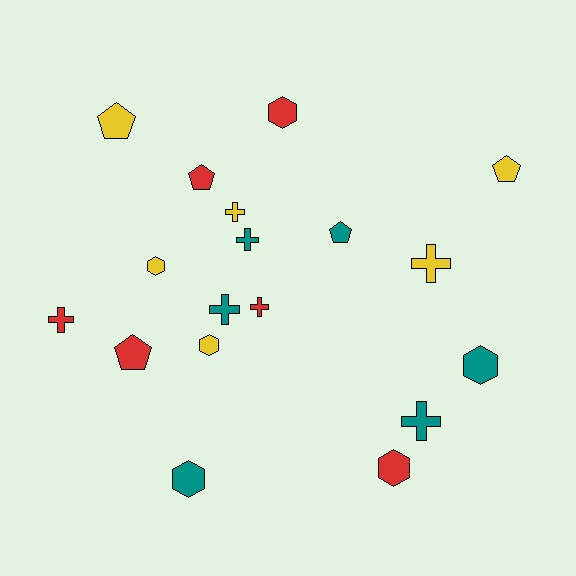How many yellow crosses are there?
There are 2 yellow crosses.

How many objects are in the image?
There are 18 objects.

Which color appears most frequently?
Yellow, with 6 objects.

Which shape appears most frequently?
Cross, with 7 objects.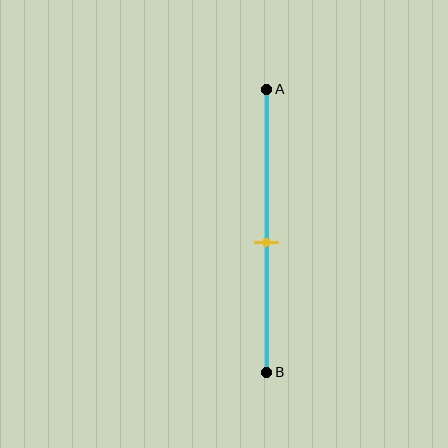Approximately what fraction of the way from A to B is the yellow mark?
The yellow mark is approximately 55% of the way from A to B.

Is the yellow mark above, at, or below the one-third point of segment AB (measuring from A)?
The yellow mark is below the one-third point of segment AB.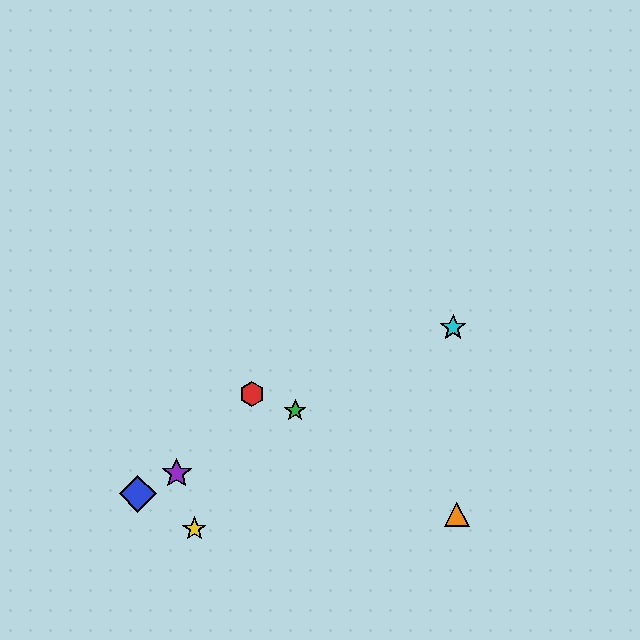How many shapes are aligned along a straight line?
4 shapes (the blue diamond, the green star, the purple star, the cyan star) are aligned along a straight line.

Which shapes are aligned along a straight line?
The blue diamond, the green star, the purple star, the cyan star are aligned along a straight line.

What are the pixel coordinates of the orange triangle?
The orange triangle is at (457, 515).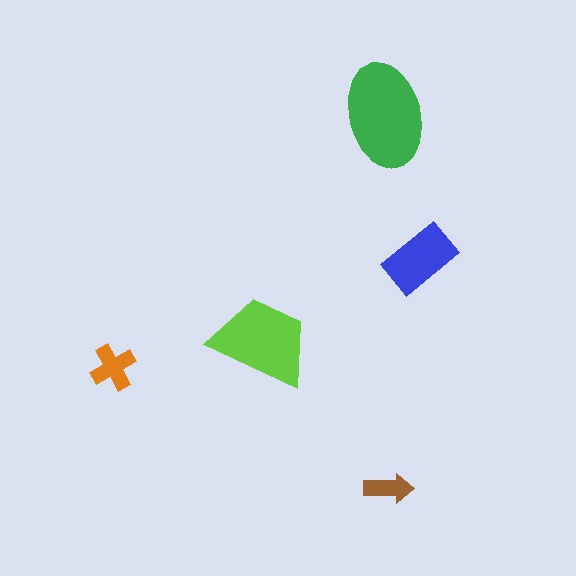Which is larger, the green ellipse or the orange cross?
The green ellipse.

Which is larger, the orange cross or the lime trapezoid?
The lime trapezoid.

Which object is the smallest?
The brown arrow.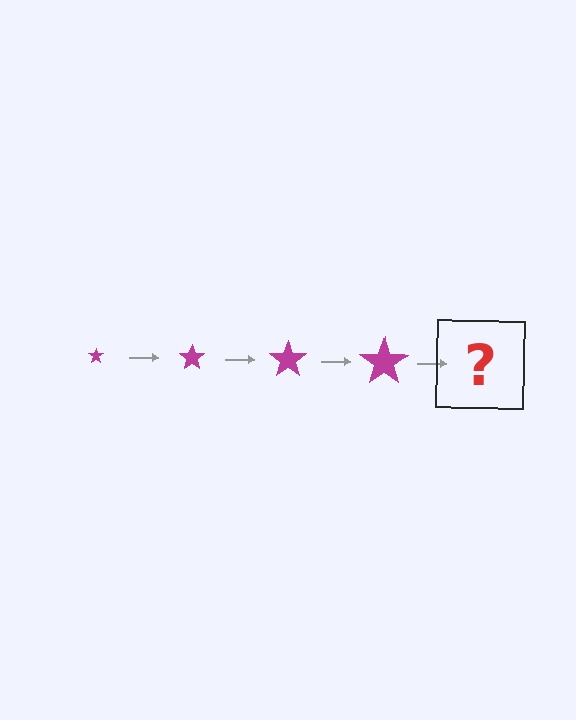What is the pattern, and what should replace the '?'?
The pattern is that the star gets progressively larger each step. The '?' should be a magenta star, larger than the previous one.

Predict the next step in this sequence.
The next step is a magenta star, larger than the previous one.